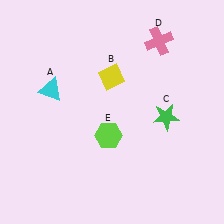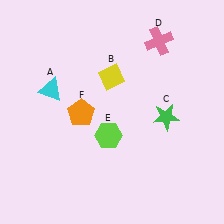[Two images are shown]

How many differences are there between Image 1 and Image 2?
There is 1 difference between the two images.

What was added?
An orange pentagon (F) was added in Image 2.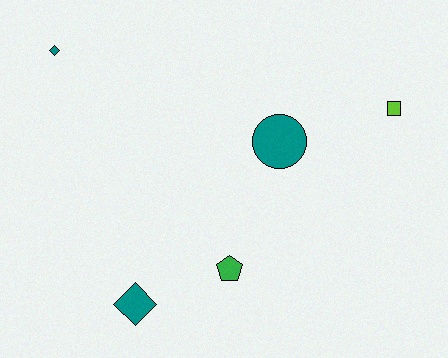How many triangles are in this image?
There are no triangles.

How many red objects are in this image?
There are no red objects.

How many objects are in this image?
There are 5 objects.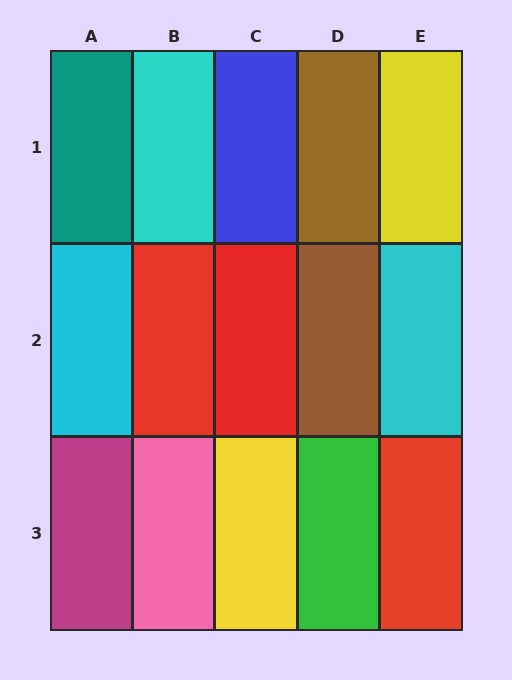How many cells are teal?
1 cell is teal.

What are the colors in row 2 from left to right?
Cyan, red, red, brown, cyan.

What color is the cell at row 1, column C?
Blue.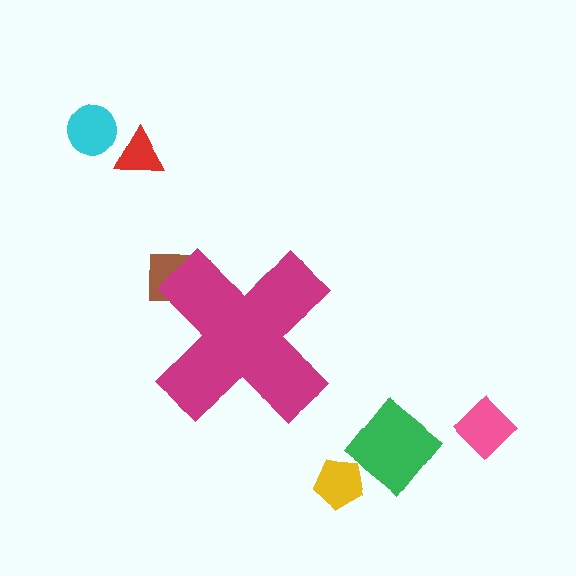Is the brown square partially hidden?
Yes, the brown square is partially hidden behind the magenta cross.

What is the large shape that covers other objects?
A magenta cross.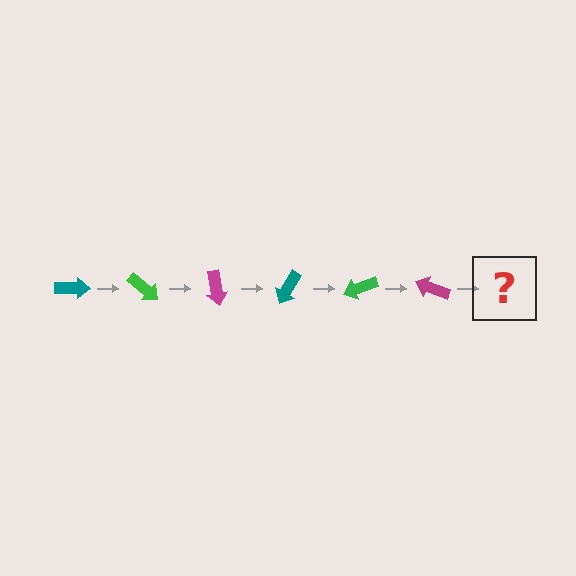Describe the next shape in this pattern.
It should be a teal arrow, rotated 240 degrees from the start.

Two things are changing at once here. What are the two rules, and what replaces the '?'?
The two rules are that it rotates 40 degrees each step and the color cycles through teal, green, and magenta. The '?' should be a teal arrow, rotated 240 degrees from the start.